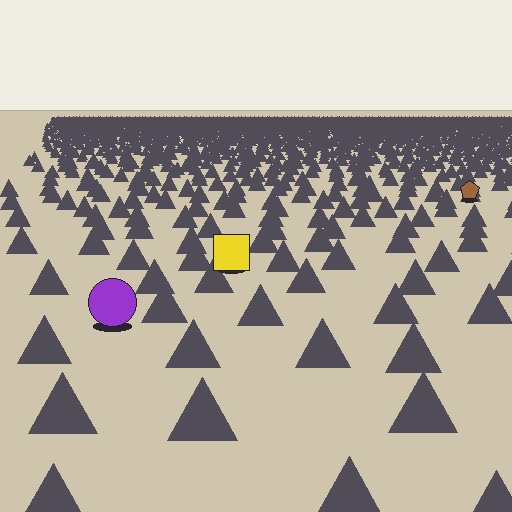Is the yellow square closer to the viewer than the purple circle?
No. The purple circle is closer — you can tell from the texture gradient: the ground texture is coarser near it.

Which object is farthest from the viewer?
The brown pentagon is farthest from the viewer. It appears smaller and the ground texture around it is denser.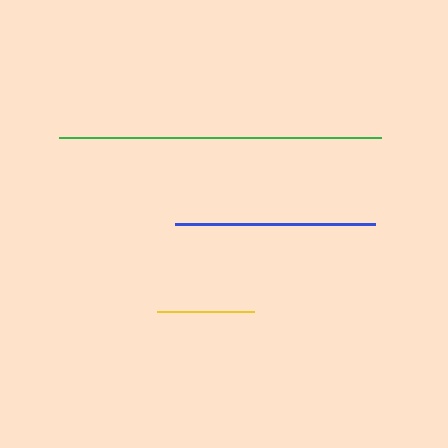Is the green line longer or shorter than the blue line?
The green line is longer than the blue line.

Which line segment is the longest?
The green line is the longest at approximately 321 pixels.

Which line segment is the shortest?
The yellow line is the shortest at approximately 96 pixels.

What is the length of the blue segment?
The blue segment is approximately 200 pixels long.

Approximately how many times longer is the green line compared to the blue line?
The green line is approximately 1.6 times the length of the blue line.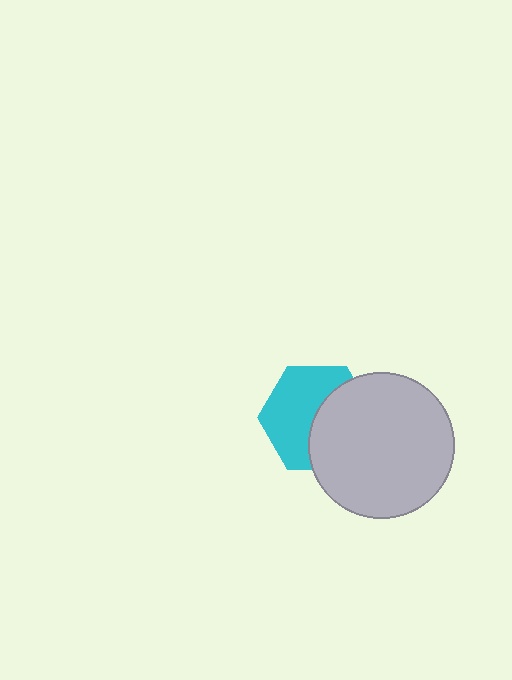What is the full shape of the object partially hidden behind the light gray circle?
The partially hidden object is a cyan hexagon.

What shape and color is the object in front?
The object in front is a light gray circle.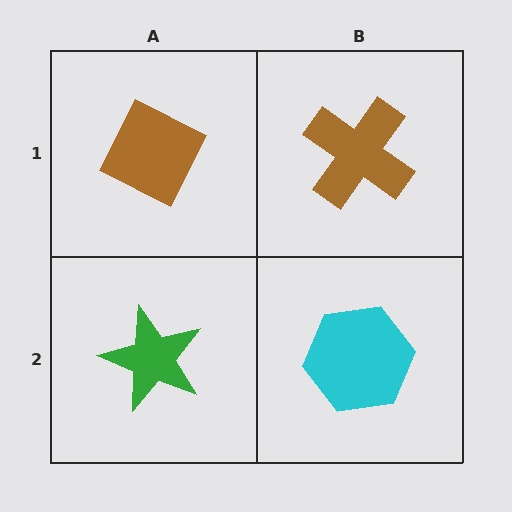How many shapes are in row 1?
2 shapes.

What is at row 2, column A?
A green star.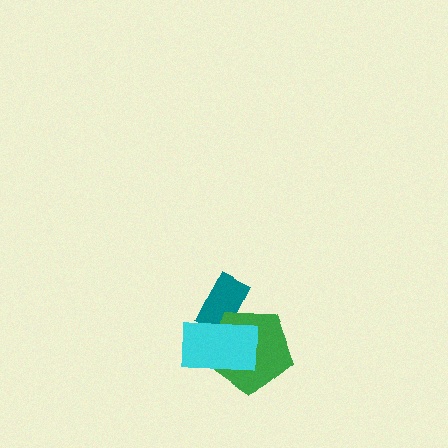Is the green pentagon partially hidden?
Yes, it is partially covered by another shape.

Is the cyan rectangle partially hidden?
No, no other shape covers it.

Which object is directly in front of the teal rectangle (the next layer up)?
The green pentagon is directly in front of the teal rectangle.